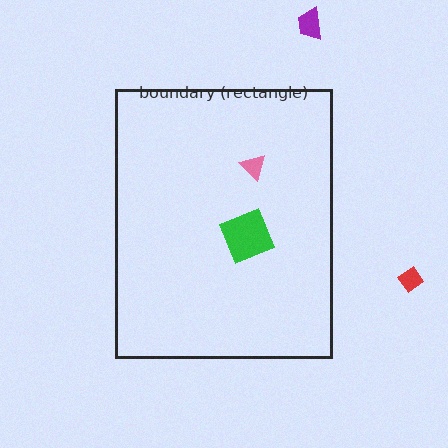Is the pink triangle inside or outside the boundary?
Inside.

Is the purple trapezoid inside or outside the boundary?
Outside.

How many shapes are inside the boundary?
2 inside, 2 outside.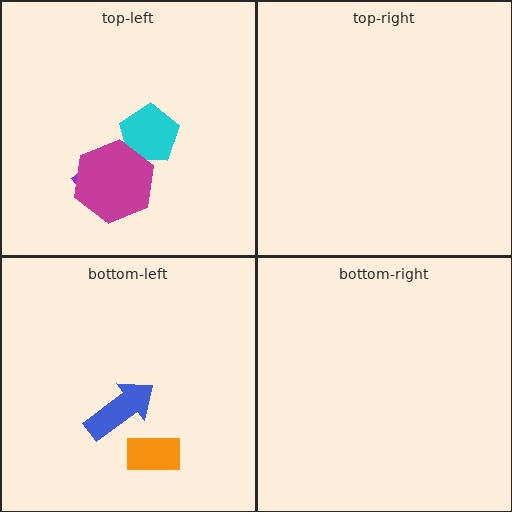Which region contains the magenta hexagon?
The top-left region.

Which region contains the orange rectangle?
The bottom-left region.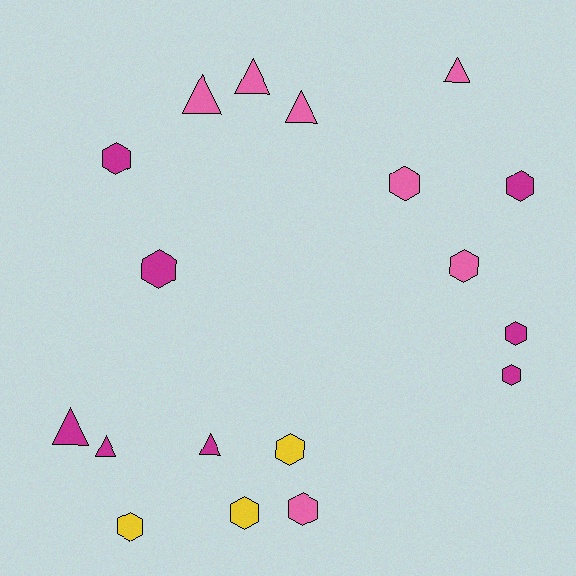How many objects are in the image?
There are 18 objects.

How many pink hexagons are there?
There are 3 pink hexagons.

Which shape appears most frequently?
Hexagon, with 11 objects.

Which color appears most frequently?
Magenta, with 8 objects.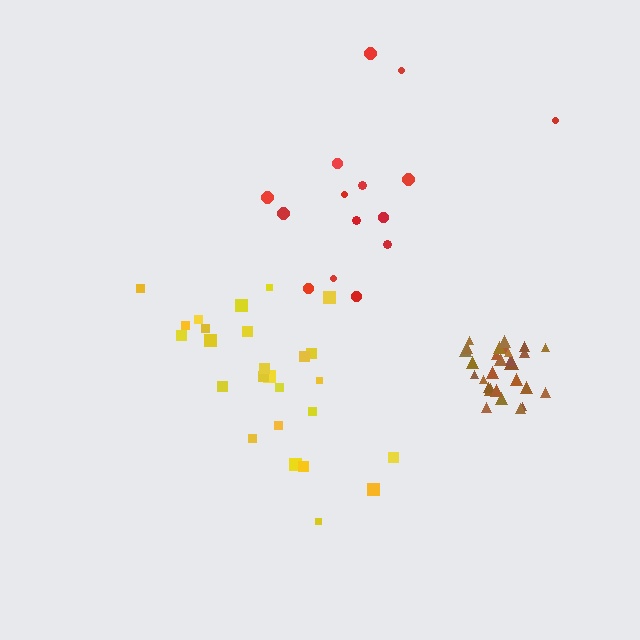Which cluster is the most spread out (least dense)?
Red.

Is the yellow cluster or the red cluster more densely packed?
Yellow.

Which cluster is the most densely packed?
Brown.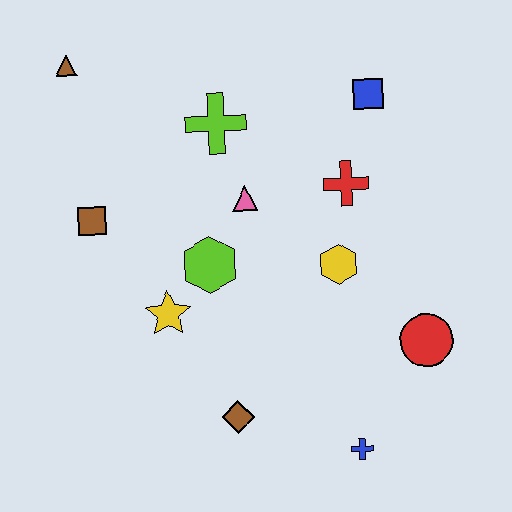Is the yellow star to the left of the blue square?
Yes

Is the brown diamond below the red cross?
Yes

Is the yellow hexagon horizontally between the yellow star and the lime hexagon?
No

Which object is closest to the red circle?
The yellow hexagon is closest to the red circle.